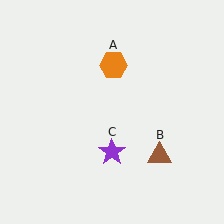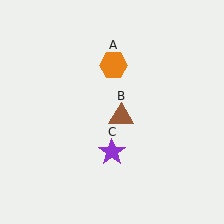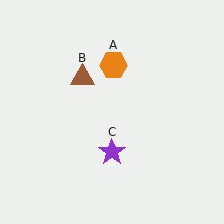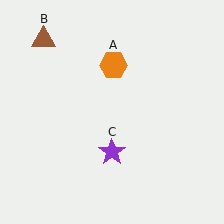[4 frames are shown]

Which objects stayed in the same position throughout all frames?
Orange hexagon (object A) and purple star (object C) remained stationary.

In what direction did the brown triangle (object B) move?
The brown triangle (object B) moved up and to the left.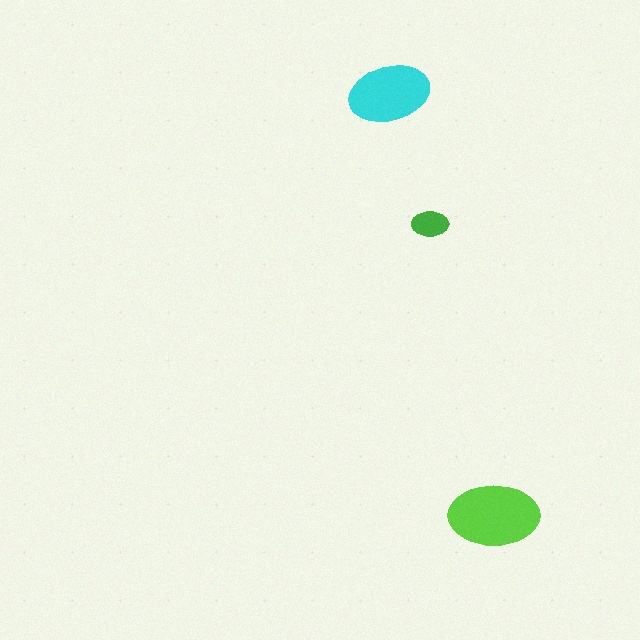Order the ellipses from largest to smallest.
the lime one, the cyan one, the green one.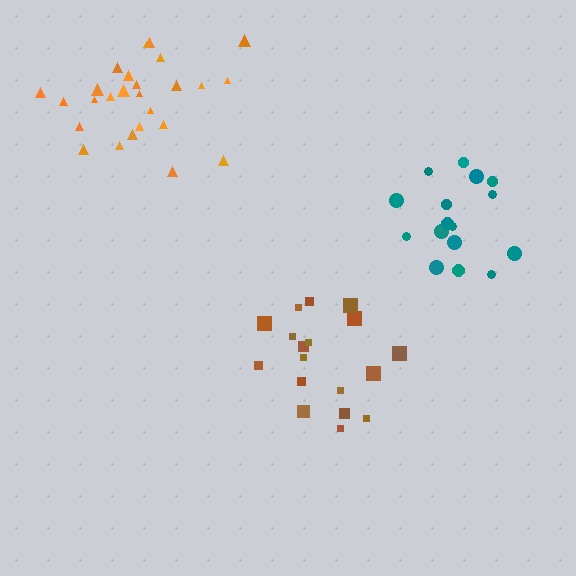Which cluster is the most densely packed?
Teal.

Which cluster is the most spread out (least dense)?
Orange.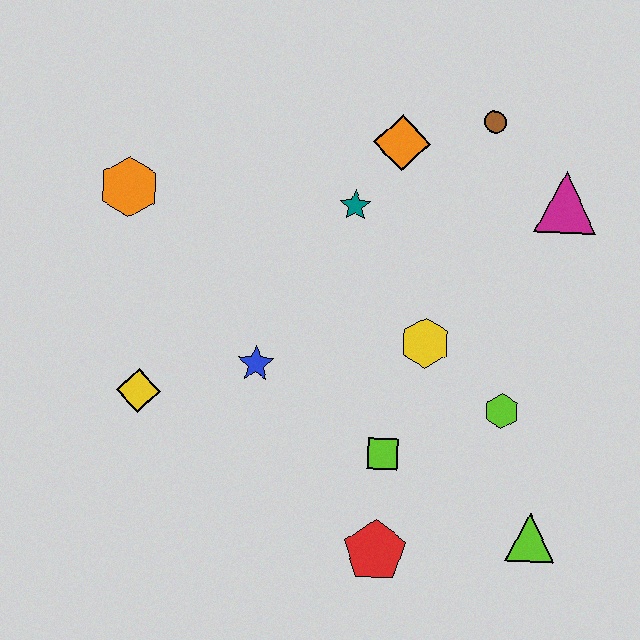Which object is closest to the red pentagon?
The lime square is closest to the red pentagon.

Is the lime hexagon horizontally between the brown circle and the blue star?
No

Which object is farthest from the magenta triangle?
The yellow diamond is farthest from the magenta triangle.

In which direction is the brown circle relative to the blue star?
The brown circle is above the blue star.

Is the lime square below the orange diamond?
Yes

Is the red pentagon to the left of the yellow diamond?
No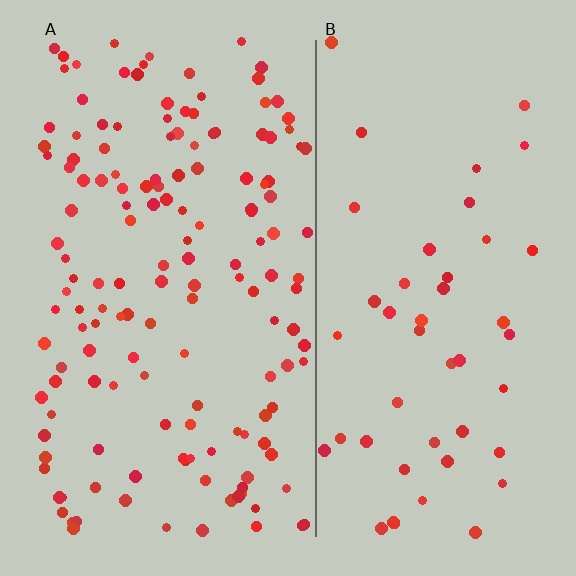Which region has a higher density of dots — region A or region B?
A (the left).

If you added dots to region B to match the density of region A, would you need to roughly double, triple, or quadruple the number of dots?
Approximately triple.